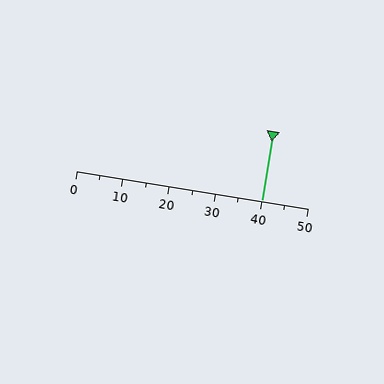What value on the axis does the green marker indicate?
The marker indicates approximately 40.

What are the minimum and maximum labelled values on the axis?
The axis runs from 0 to 50.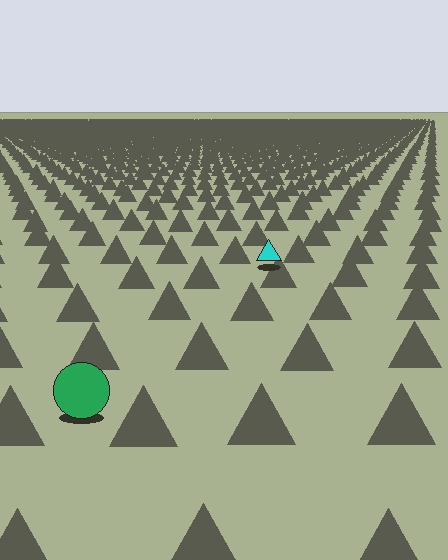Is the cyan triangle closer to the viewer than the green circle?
No. The green circle is closer — you can tell from the texture gradient: the ground texture is coarser near it.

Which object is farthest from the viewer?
The cyan triangle is farthest from the viewer. It appears smaller and the ground texture around it is denser.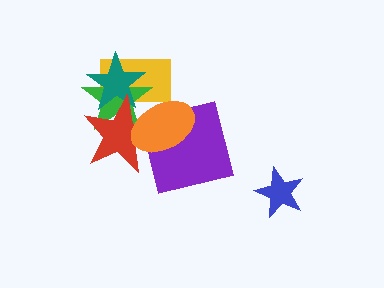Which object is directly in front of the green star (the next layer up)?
The teal star is directly in front of the green star.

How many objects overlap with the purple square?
2 objects overlap with the purple square.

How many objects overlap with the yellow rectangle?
4 objects overlap with the yellow rectangle.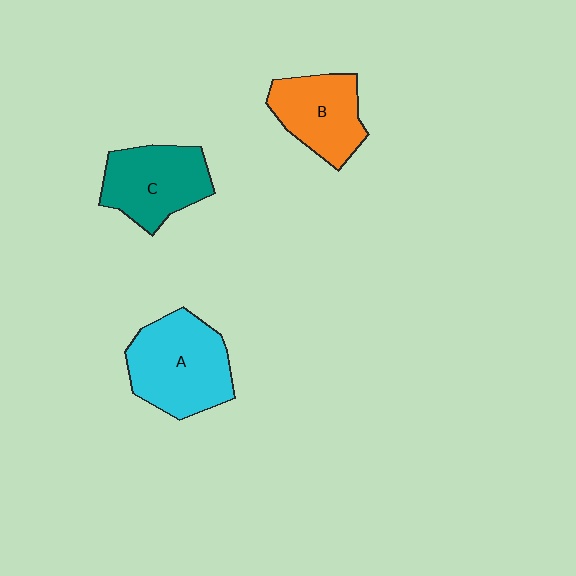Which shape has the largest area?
Shape A (cyan).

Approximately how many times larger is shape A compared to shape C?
Approximately 1.2 times.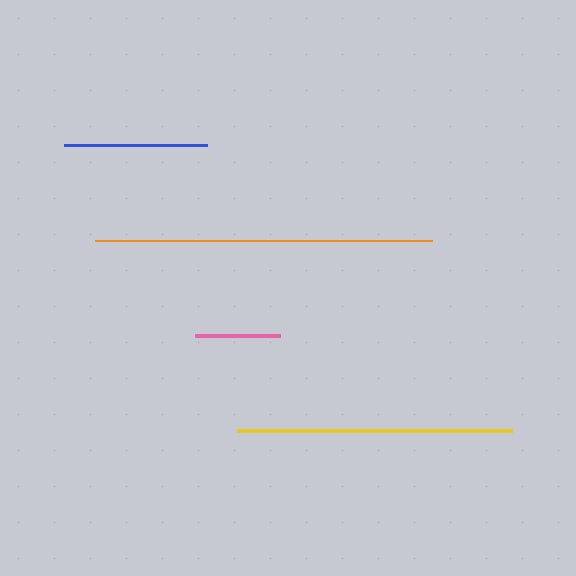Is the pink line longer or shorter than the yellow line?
The yellow line is longer than the pink line.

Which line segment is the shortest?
The pink line is the shortest at approximately 85 pixels.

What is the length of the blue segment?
The blue segment is approximately 143 pixels long.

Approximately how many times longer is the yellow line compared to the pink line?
The yellow line is approximately 3.2 times the length of the pink line.